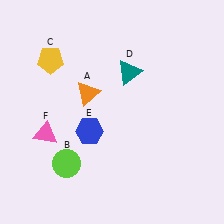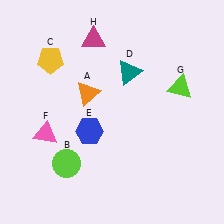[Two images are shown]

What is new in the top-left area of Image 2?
A magenta triangle (H) was added in the top-left area of Image 2.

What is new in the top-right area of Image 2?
A lime triangle (G) was added in the top-right area of Image 2.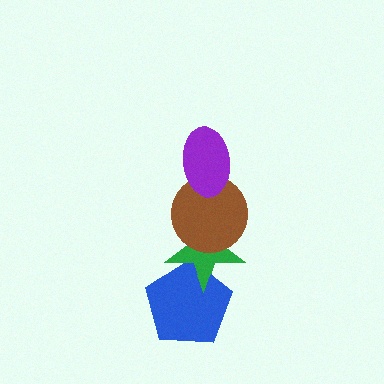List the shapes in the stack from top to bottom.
From top to bottom: the purple ellipse, the brown circle, the green star, the blue pentagon.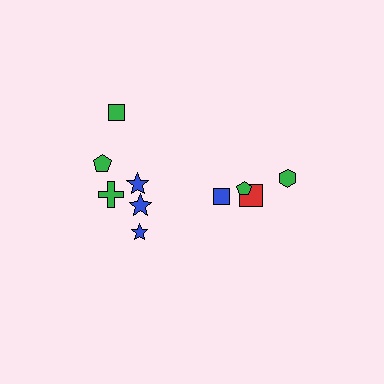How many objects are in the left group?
There are 6 objects.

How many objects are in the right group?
There are 4 objects.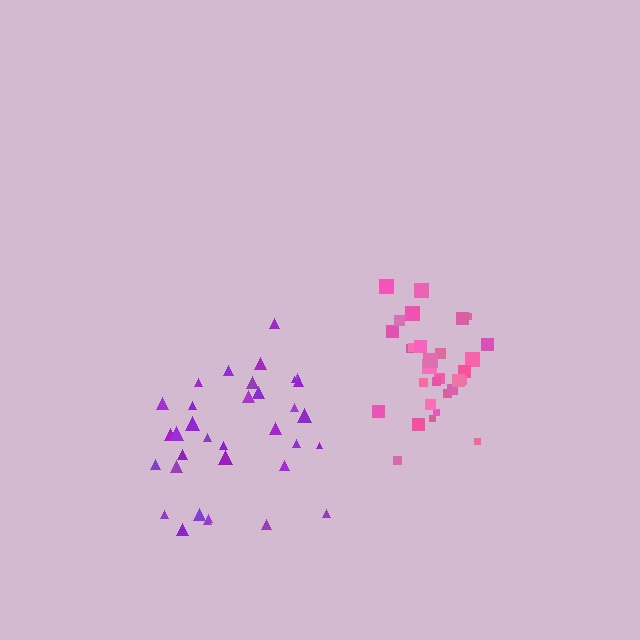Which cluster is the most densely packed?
Pink.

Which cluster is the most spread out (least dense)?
Purple.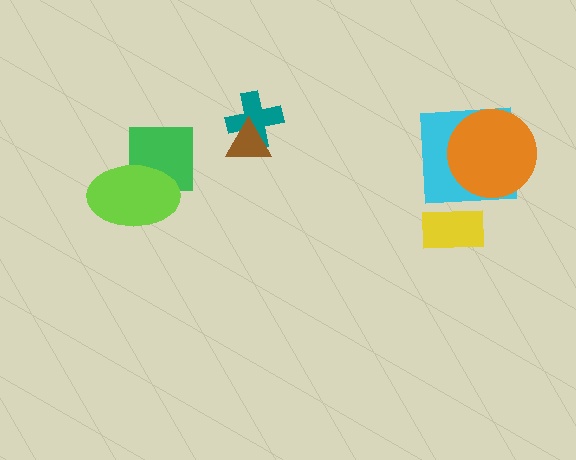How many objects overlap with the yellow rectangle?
0 objects overlap with the yellow rectangle.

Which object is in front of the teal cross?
The brown triangle is in front of the teal cross.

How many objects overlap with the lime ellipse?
1 object overlaps with the lime ellipse.